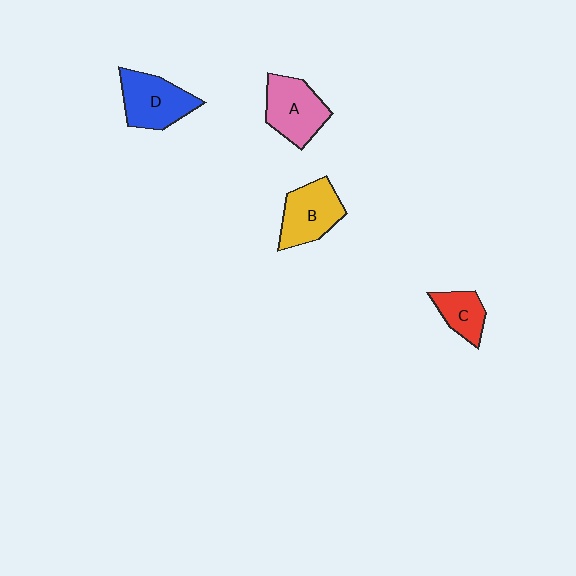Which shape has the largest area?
Shape D (blue).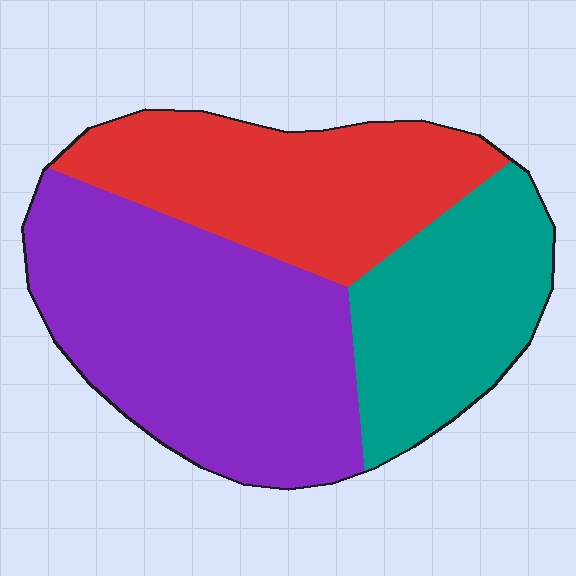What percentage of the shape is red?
Red takes up about one third (1/3) of the shape.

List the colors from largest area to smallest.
From largest to smallest: purple, red, teal.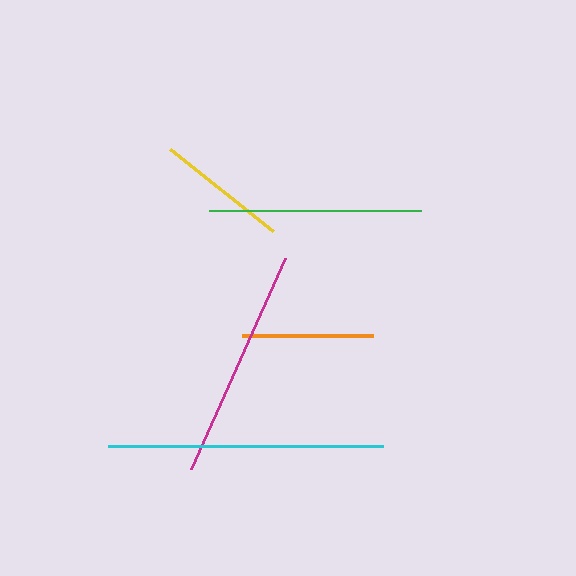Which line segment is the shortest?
The orange line is the shortest at approximately 131 pixels.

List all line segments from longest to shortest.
From longest to shortest: cyan, magenta, green, yellow, orange.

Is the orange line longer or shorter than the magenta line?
The magenta line is longer than the orange line.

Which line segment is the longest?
The cyan line is the longest at approximately 275 pixels.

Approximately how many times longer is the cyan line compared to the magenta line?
The cyan line is approximately 1.2 times the length of the magenta line.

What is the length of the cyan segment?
The cyan segment is approximately 275 pixels long.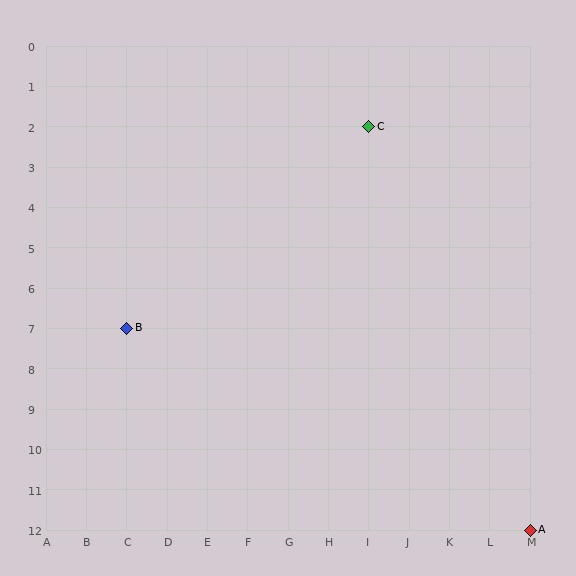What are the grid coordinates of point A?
Point A is at grid coordinates (M, 12).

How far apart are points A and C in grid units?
Points A and C are 4 columns and 10 rows apart (about 10.8 grid units diagonally).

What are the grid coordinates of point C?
Point C is at grid coordinates (I, 2).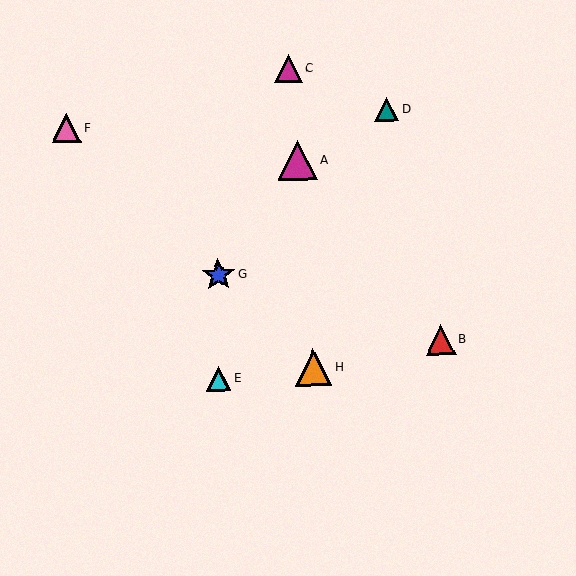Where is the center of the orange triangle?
The center of the orange triangle is at (314, 367).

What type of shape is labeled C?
Shape C is a magenta triangle.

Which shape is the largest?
The magenta triangle (labeled A) is the largest.